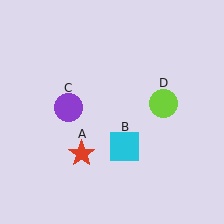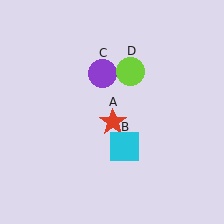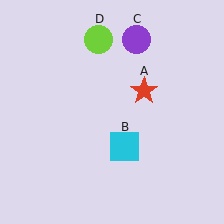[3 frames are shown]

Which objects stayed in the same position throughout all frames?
Cyan square (object B) remained stationary.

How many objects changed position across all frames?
3 objects changed position: red star (object A), purple circle (object C), lime circle (object D).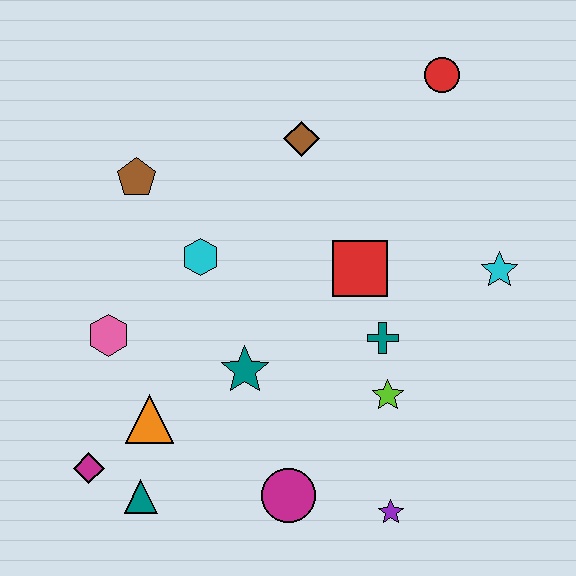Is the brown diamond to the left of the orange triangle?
No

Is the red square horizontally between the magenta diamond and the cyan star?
Yes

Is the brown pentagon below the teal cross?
No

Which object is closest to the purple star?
The magenta circle is closest to the purple star.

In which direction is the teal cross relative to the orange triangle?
The teal cross is to the right of the orange triangle.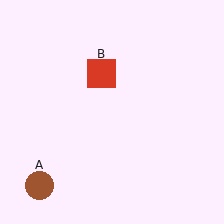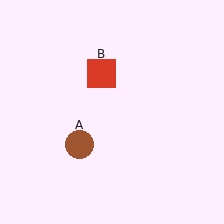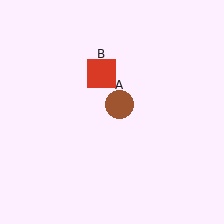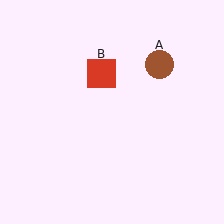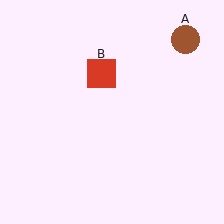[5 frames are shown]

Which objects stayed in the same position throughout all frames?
Red square (object B) remained stationary.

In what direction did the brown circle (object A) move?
The brown circle (object A) moved up and to the right.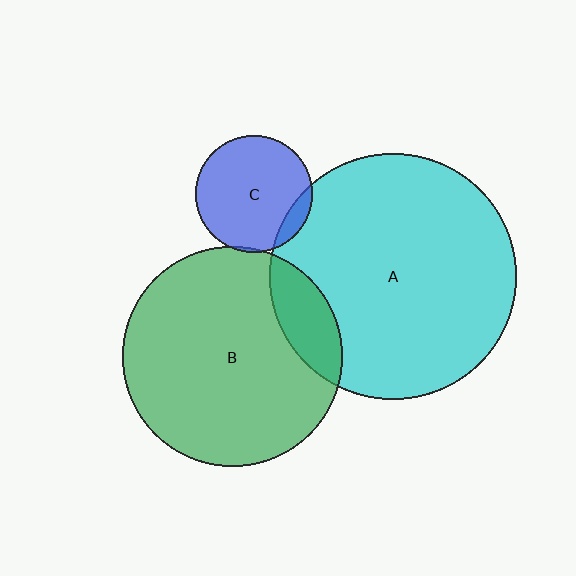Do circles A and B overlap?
Yes.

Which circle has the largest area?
Circle A (cyan).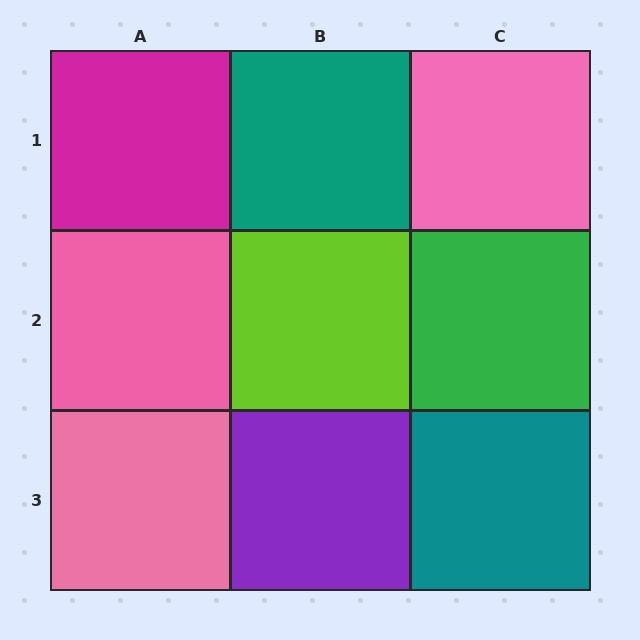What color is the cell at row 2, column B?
Lime.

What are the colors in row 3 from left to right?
Pink, purple, teal.